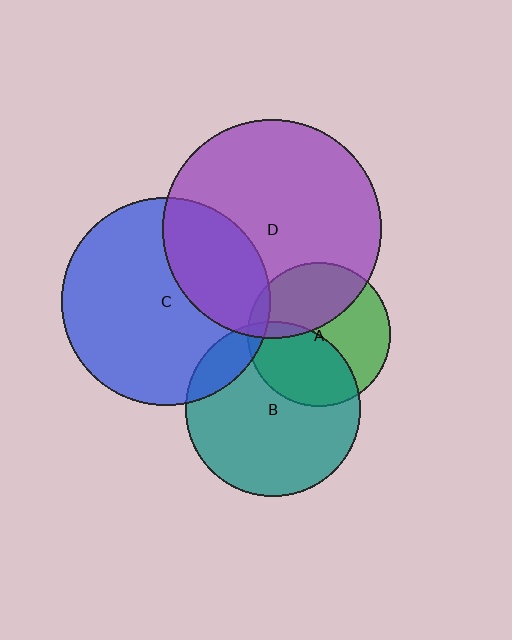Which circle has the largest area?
Circle D (purple).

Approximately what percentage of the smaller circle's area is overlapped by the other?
Approximately 40%.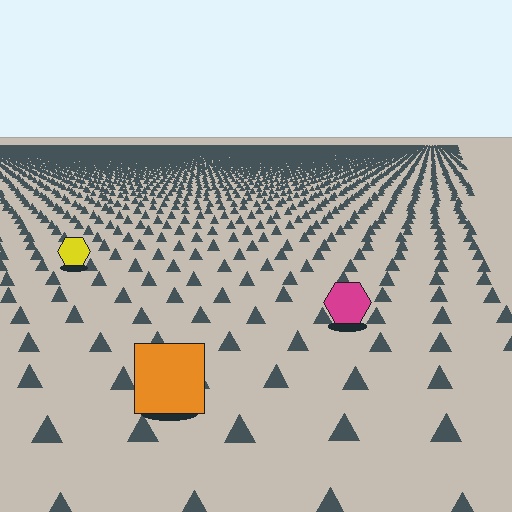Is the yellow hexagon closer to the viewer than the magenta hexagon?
No. The magenta hexagon is closer — you can tell from the texture gradient: the ground texture is coarser near it.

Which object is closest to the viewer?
The orange square is closest. The texture marks near it are larger and more spread out.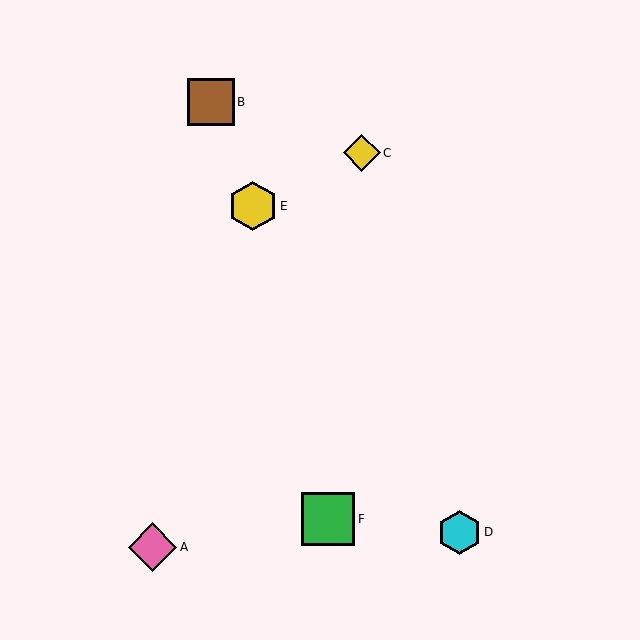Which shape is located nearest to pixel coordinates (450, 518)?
The cyan hexagon (labeled D) at (459, 532) is nearest to that location.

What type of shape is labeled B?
Shape B is a brown square.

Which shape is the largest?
The green square (labeled F) is the largest.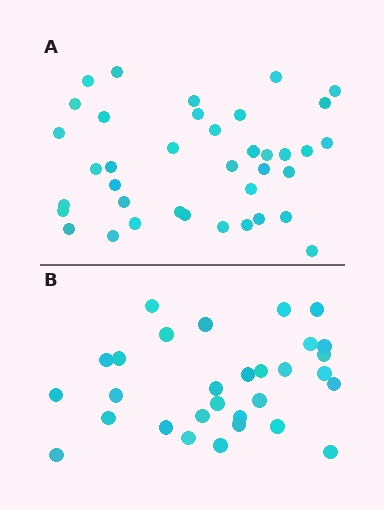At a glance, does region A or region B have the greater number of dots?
Region A (the top region) has more dots.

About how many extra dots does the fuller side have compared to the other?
Region A has roughly 8 or so more dots than region B.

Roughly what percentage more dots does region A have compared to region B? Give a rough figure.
About 25% more.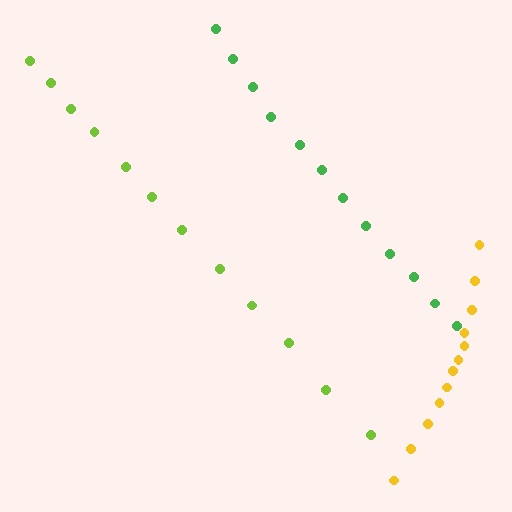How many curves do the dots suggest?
There are 3 distinct paths.